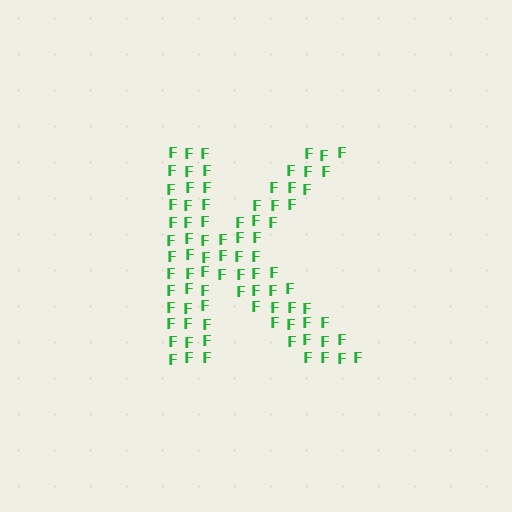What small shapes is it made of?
It is made of small letter F's.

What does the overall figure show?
The overall figure shows the letter K.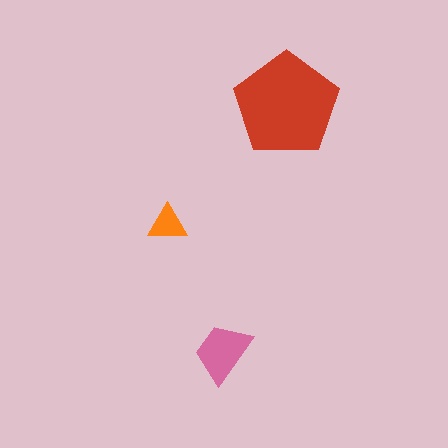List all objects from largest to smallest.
The red pentagon, the pink trapezoid, the orange triangle.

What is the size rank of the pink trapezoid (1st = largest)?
2nd.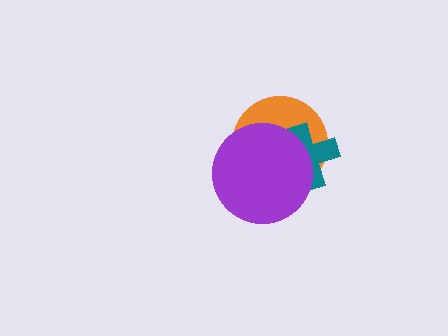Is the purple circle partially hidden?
No, no other shape covers it.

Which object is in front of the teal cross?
The purple circle is in front of the teal cross.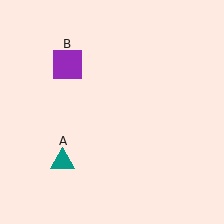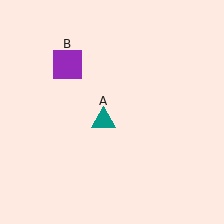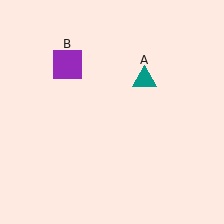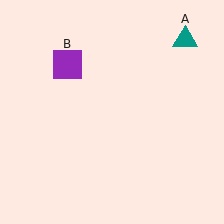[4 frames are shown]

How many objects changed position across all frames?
1 object changed position: teal triangle (object A).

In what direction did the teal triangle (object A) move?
The teal triangle (object A) moved up and to the right.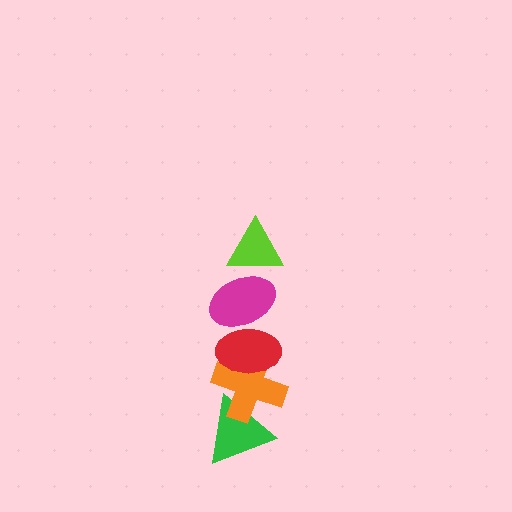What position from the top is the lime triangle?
The lime triangle is 1st from the top.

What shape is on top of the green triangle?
The orange cross is on top of the green triangle.